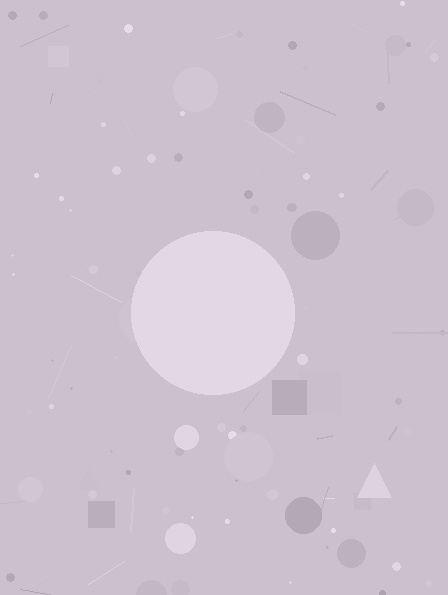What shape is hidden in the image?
A circle is hidden in the image.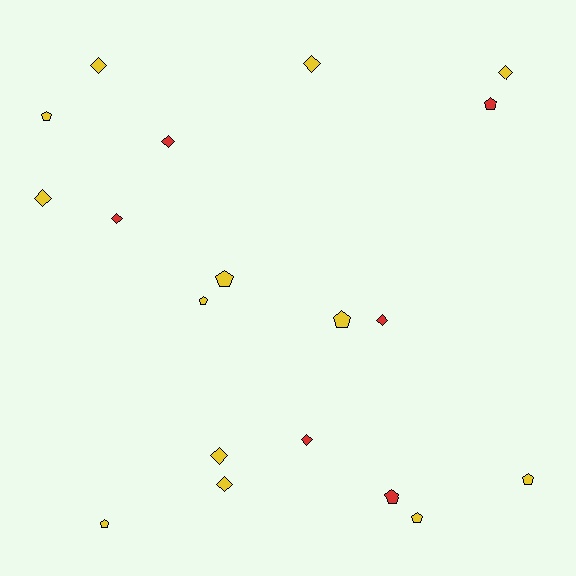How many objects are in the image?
There are 19 objects.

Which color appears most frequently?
Yellow, with 13 objects.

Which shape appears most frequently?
Diamond, with 10 objects.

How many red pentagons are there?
There are 2 red pentagons.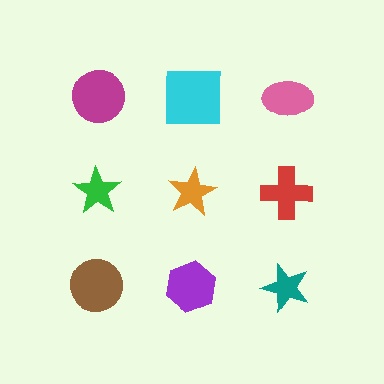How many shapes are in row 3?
3 shapes.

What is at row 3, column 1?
A brown circle.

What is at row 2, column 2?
An orange star.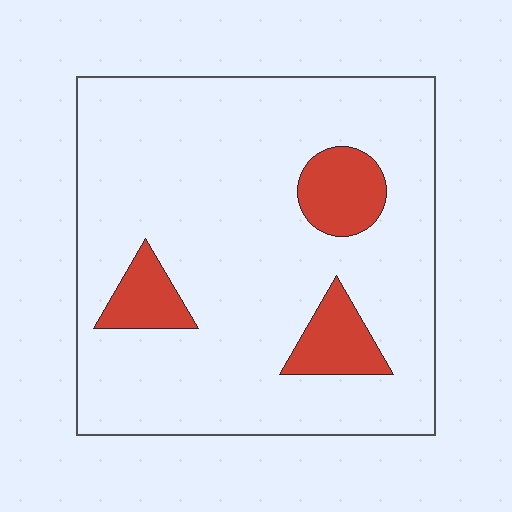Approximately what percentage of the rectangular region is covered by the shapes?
Approximately 15%.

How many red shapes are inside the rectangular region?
3.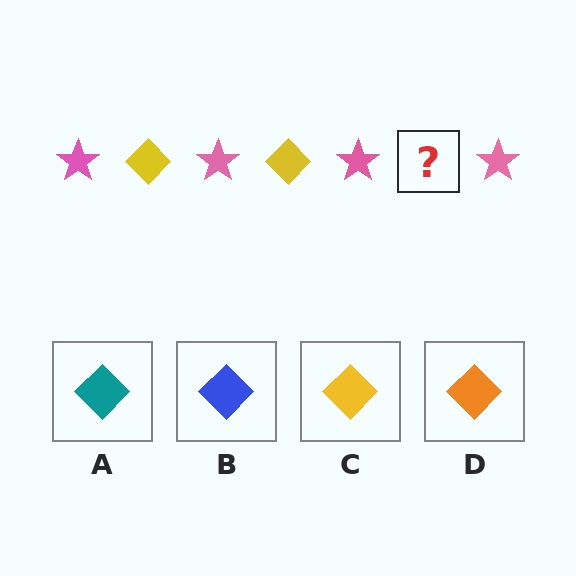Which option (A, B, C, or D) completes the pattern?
C.